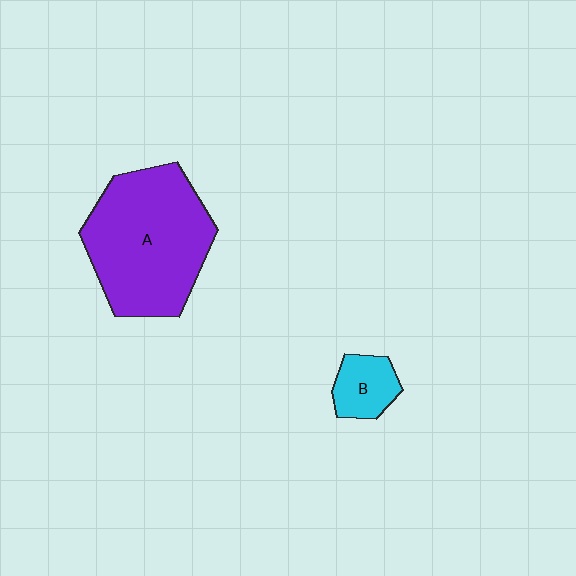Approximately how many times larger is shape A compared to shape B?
Approximately 4.1 times.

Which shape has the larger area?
Shape A (purple).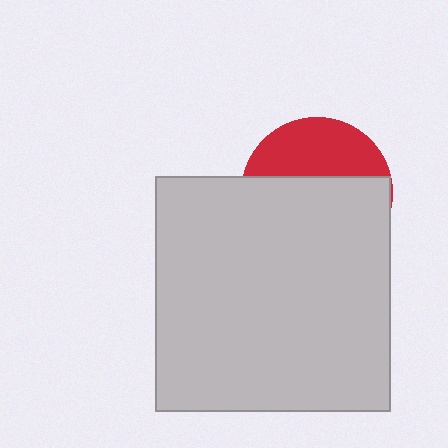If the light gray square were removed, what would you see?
You would see the complete red circle.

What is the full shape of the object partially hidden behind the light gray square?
The partially hidden object is a red circle.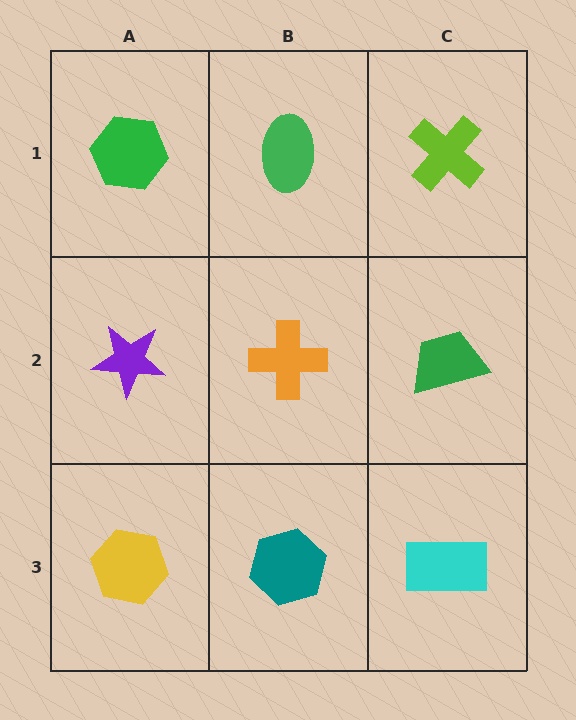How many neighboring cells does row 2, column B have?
4.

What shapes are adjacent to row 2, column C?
A lime cross (row 1, column C), a cyan rectangle (row 3, column C), an orange cross (row 2, column B).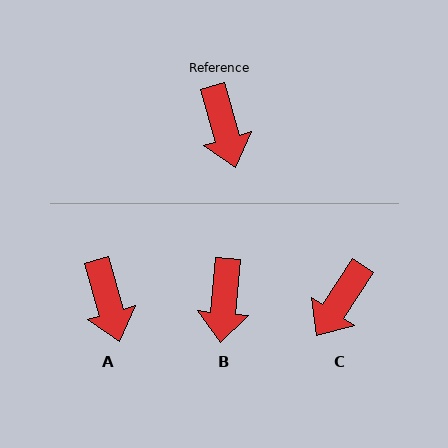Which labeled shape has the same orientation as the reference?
A.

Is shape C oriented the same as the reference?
No, it is off by about 49 degrees.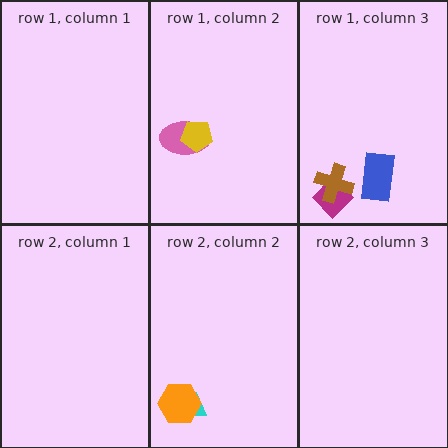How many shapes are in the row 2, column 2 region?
2.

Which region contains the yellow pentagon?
The row 1, column 2 region.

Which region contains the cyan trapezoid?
The row 2, column 2 region.